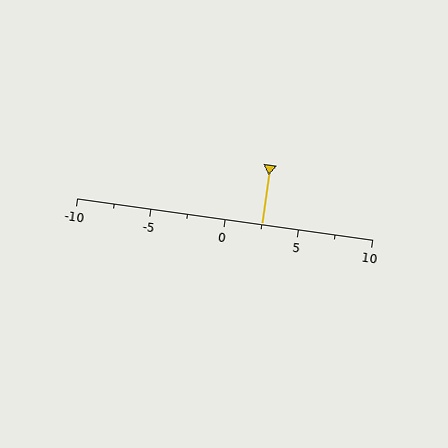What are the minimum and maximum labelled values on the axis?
The axis runs from -10 to 10.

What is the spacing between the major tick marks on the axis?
The major ticks are spaced 5 apart.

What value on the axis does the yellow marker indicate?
The marker indicates approximately 2.5.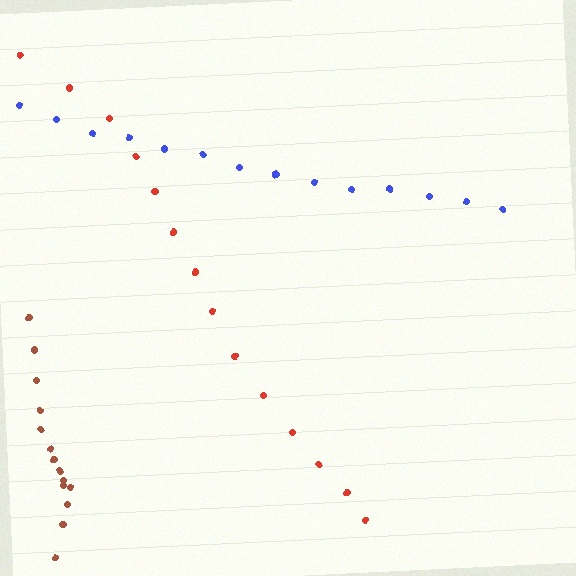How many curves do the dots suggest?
There are 3 distinct paths.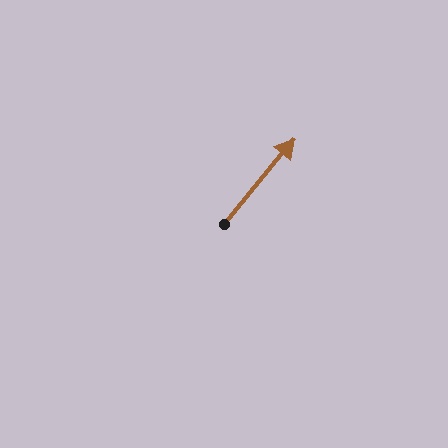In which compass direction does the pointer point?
Northeast.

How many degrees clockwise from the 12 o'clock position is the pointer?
Approximately 40 degrees.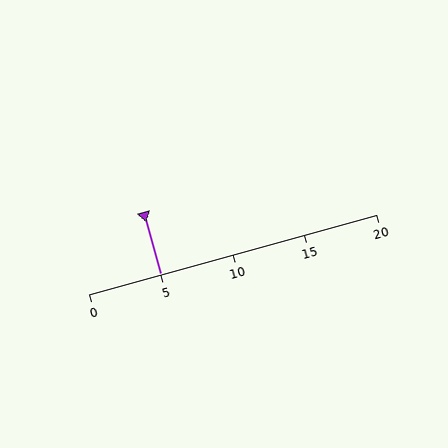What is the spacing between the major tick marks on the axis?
The major ticks are spaced 5 apart.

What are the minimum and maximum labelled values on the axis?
The axis runs from 0 to 20.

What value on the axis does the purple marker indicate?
The marker indicates approximately 5.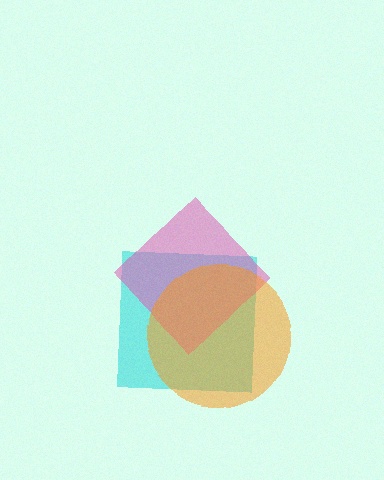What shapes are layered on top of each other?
The layered shapes are: a cyan square, a pink diamond, an orange circle.